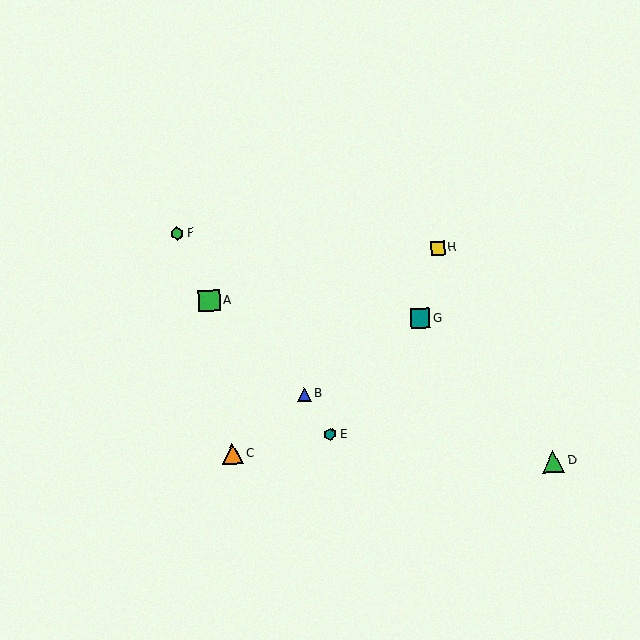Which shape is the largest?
The green triangle (labeled D) is the largest.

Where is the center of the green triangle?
The center of the green triangle is at (553, 461).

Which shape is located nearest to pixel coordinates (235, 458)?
The orange triangle (labeled C) at (233, 453) is nearest to that location.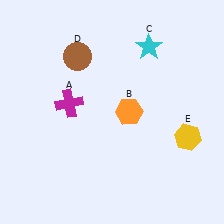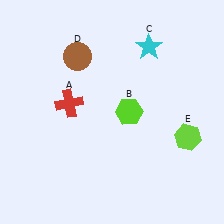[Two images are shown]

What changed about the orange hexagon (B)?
In Image 1, B is orange. In Image 2, it changed to lime.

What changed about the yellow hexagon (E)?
In Image 1, E is yellow. In Image 2, it changed to lime.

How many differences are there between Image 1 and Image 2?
There are 3 differences between the two images.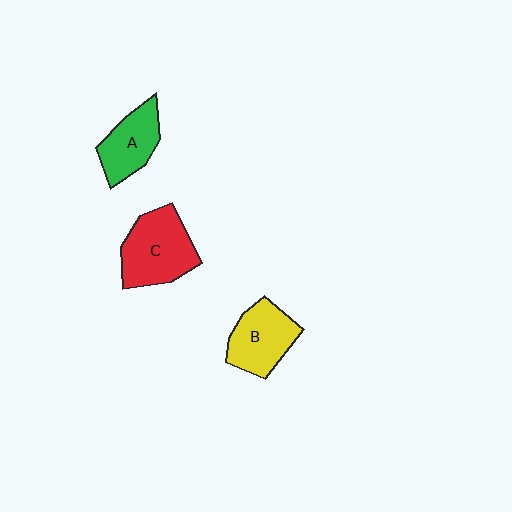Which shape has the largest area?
Shape C (red).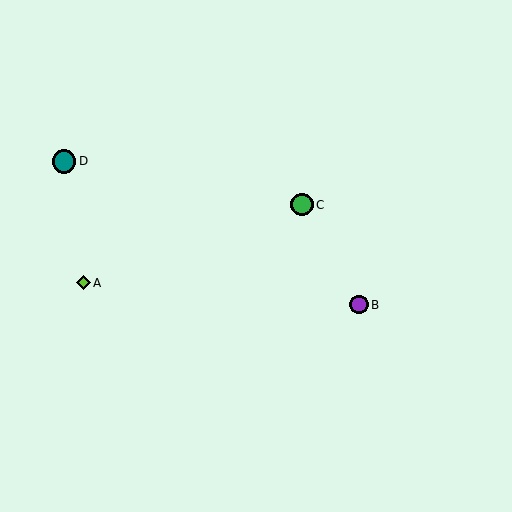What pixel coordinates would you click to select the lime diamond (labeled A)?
Click at (83, 283) to select the lime diamond A.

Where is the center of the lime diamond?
The center of the lime diamond is at (83, 283).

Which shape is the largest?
The teal circle (labeled D) is the largest.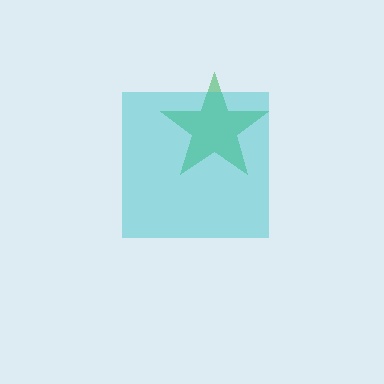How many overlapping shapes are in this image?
There are 2 overlapping shapes in the image.